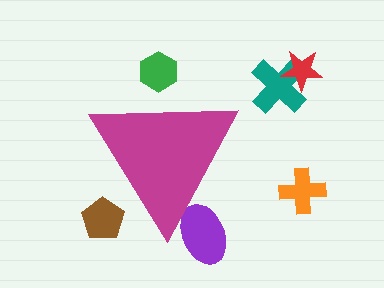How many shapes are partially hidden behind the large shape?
3 shapes are partially hidden.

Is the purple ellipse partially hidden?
Yes, the purple ellipse is partially hidden behind the magenta triangle.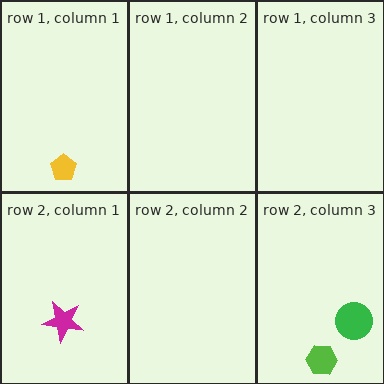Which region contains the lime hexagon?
The row 2, column 3 region.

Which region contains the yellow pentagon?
The row 1, column 1 region.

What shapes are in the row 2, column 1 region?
The magenta star.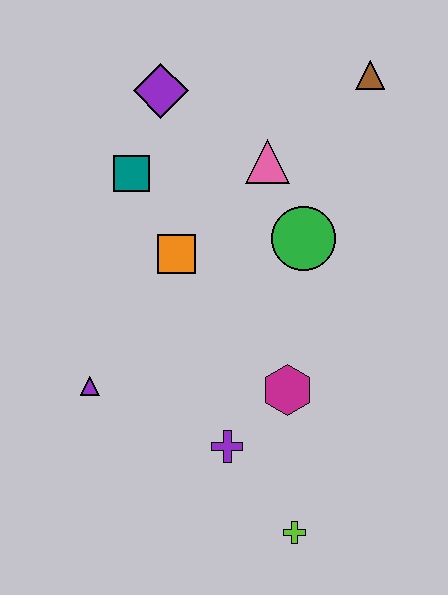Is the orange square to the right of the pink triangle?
No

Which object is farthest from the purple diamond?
The lime cross is farthest from the purple diamond.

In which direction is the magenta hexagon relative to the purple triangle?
The magenta hexagon is to the right of the purple triangle.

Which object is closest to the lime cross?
The purple cross is closest to the lime cross.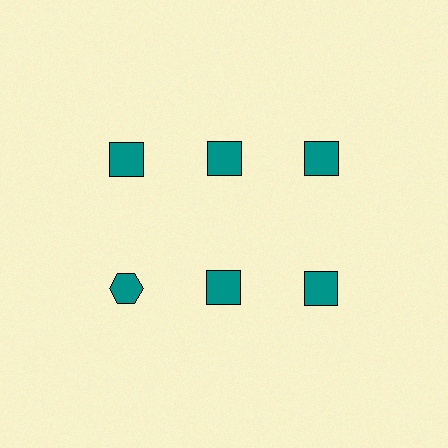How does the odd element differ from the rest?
It has a different shape: hexagon instead of square.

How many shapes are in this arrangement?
There are 6 shapes arranged in a grid pattern.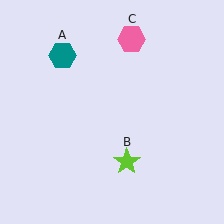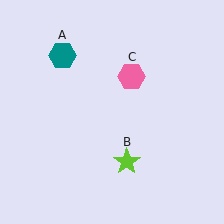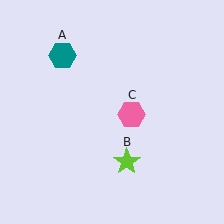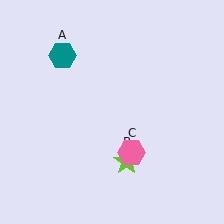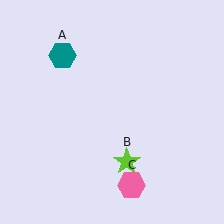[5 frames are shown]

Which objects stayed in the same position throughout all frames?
Teal hexagon (object A) and lime star (object B) remained stationary.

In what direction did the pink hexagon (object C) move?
The pink hexagon (object C) moved down.